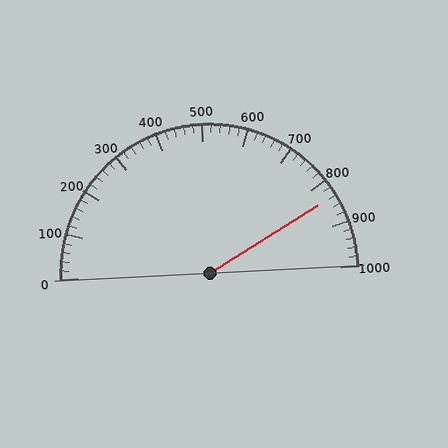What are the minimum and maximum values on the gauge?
The gauge ranges from 0 to 1000.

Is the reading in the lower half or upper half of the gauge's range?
The reading is in the upper half of the range (0 to 1000).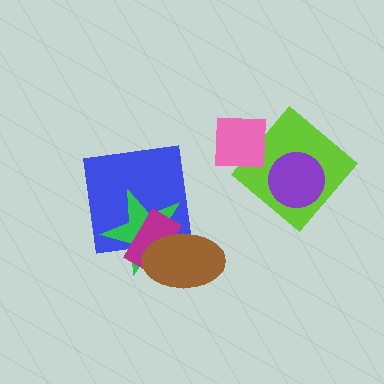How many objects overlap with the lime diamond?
2 objects overlap with the lime diamond.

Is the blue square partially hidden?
Yes, it is partially covered by another shape.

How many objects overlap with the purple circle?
1 object overlaps with the purple circle.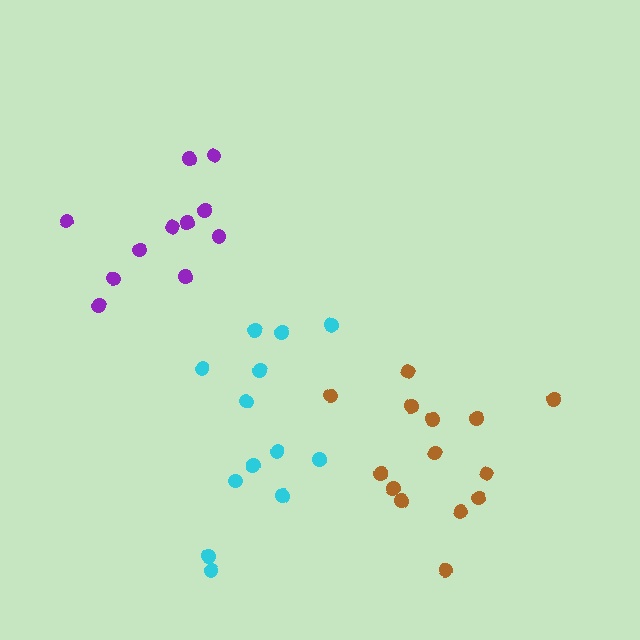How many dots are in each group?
Group 1: 14 dots, Group 2: 11 dots, Group 3: 13 dots (38 total).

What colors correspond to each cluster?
The clusters are colored: brown, purple, cyan.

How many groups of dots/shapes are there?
There are 3 groups.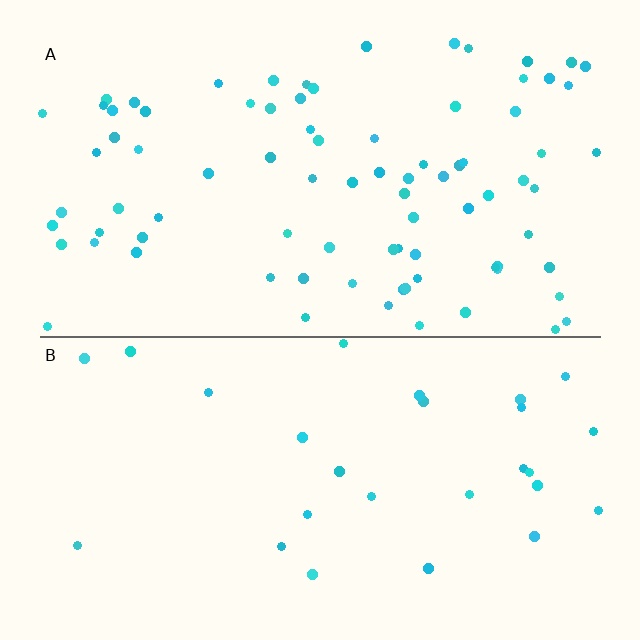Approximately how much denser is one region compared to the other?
Approximately 3.0× — region A over region B.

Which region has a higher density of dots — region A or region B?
A (the top).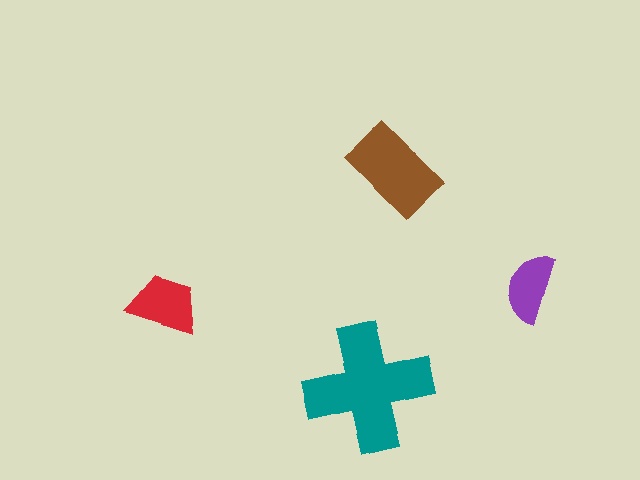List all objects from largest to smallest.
The teal cross, the brown rectangle, the red trapezoid, the purple semicircle.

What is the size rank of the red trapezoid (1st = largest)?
3rd.